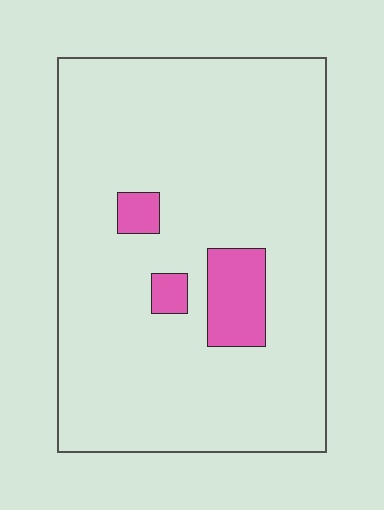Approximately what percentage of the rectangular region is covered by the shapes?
Approximately 10%.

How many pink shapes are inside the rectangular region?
3.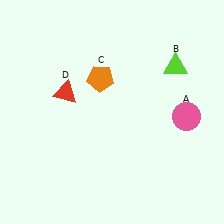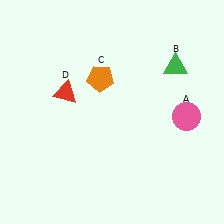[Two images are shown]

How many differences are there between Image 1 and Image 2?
There is 1 difference between the two images.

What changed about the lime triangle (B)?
In Image 1, B is lime. In Image 2, it changed to green.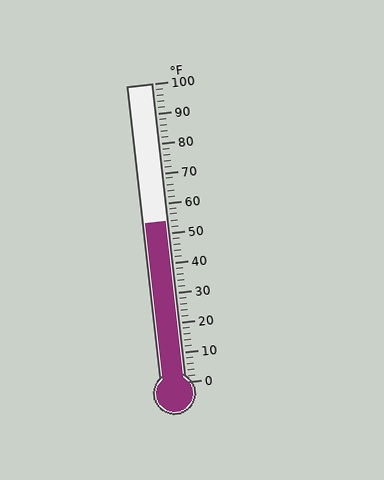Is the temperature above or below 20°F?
The temperature is above 20°F.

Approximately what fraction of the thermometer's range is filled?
The thermometer is filled to approximately 55% of its range.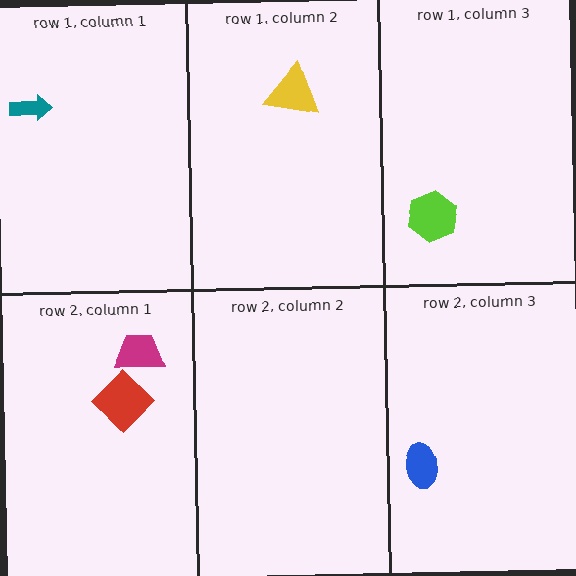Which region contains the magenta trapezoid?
The row 2, column 1 region.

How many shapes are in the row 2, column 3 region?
1.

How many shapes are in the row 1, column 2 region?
1.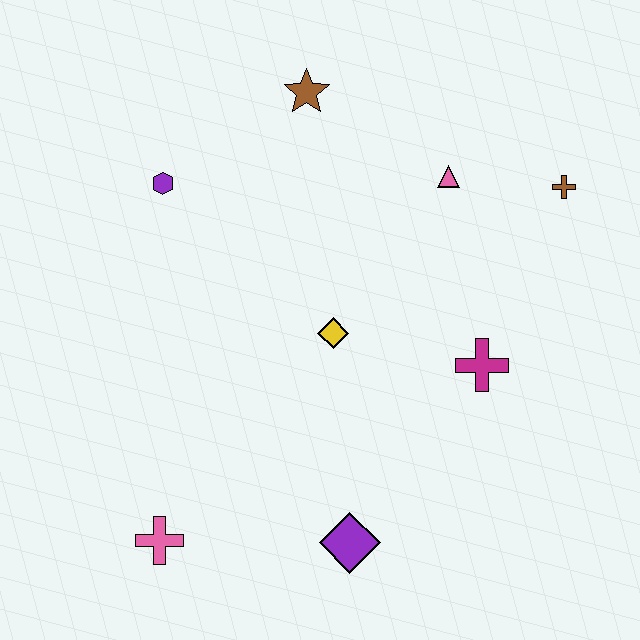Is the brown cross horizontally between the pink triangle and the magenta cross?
No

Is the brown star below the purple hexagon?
No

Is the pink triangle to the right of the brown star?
Yes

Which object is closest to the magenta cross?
The yellow diamond is closest to the magenta cross.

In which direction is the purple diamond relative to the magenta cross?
The purple diamond is below the magenta cross.